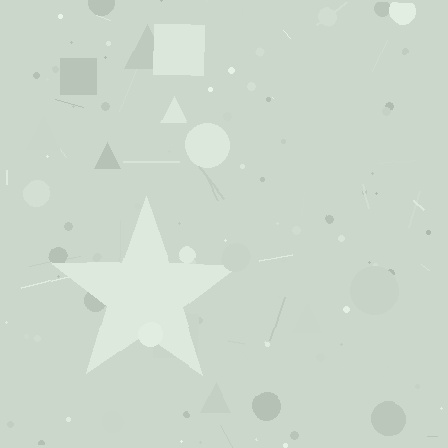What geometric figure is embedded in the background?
A star is embedded in the background.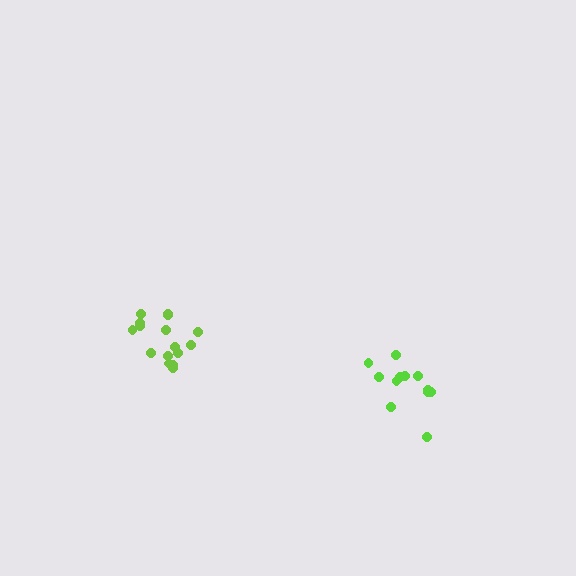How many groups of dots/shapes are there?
There are 2 groups.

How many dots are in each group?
Group 1: 16 dots, Group 2: 12 dots (28 total).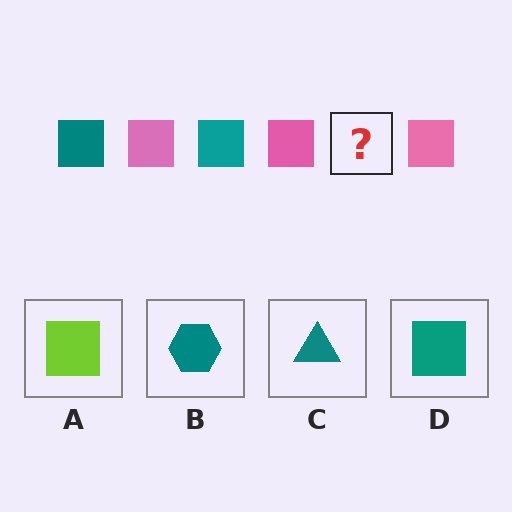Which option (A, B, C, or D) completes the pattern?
D.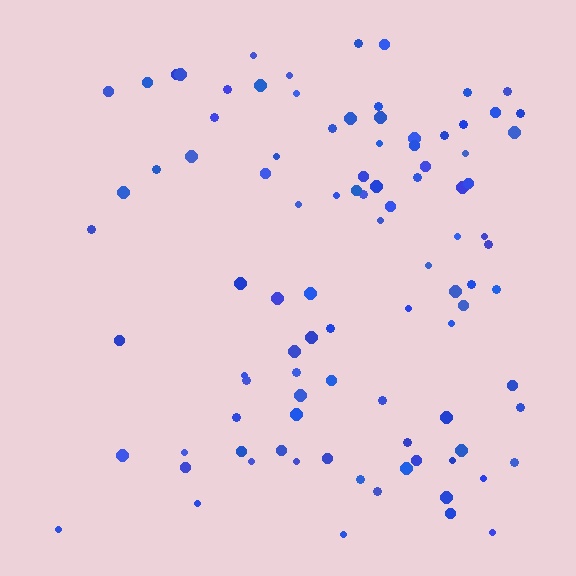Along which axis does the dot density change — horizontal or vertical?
Horizontal.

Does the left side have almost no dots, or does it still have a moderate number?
Still a moderate number, just noticeably fewer than the right.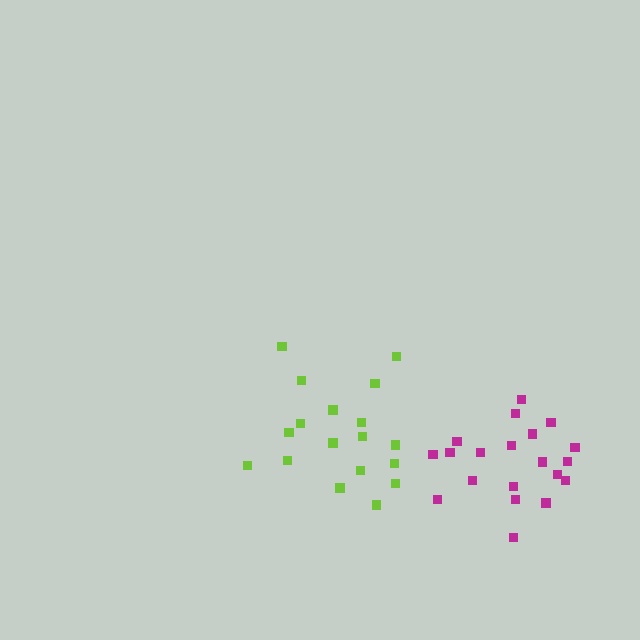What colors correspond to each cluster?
The clusters are colored: magenta, lime.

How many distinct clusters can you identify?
There are 2 distinct clusters.